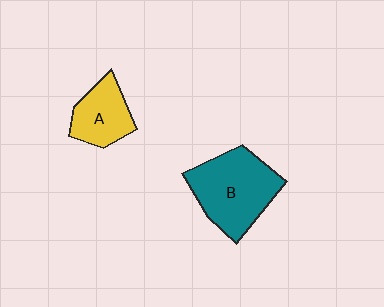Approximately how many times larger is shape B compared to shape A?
Approximately 1.7 times.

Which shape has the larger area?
Shape B (teal).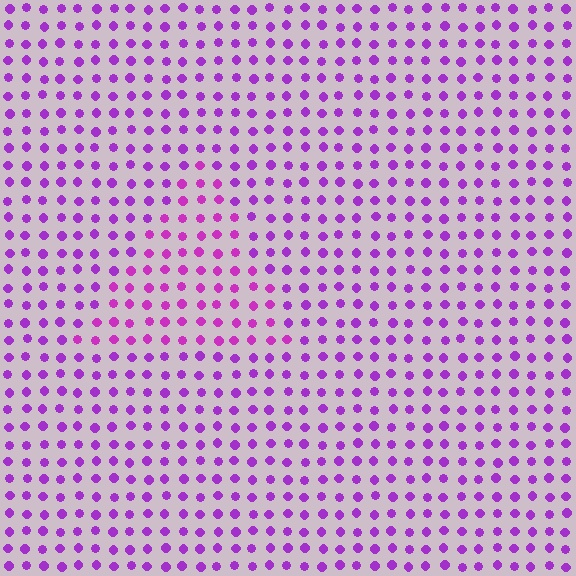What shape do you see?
I see a triangle.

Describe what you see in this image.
The image is filled with small purple elements in a uniform arrangement. A triangle-shaped region is visible where the elements are tinted to a slightly different hue, forming a subtle color boundary.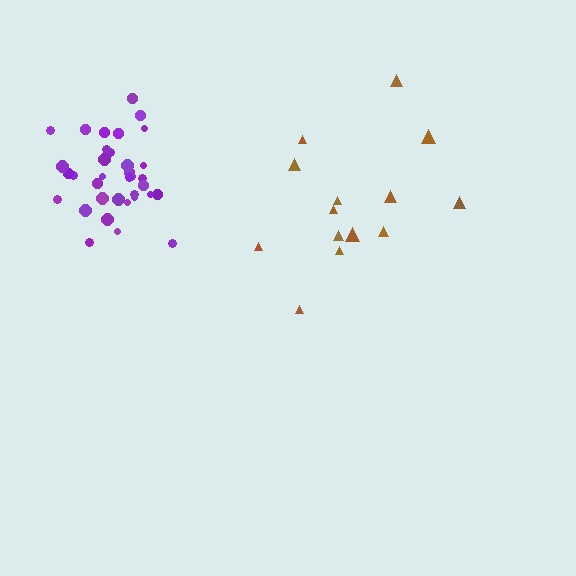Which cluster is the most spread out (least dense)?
Brown.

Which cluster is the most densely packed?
Purple.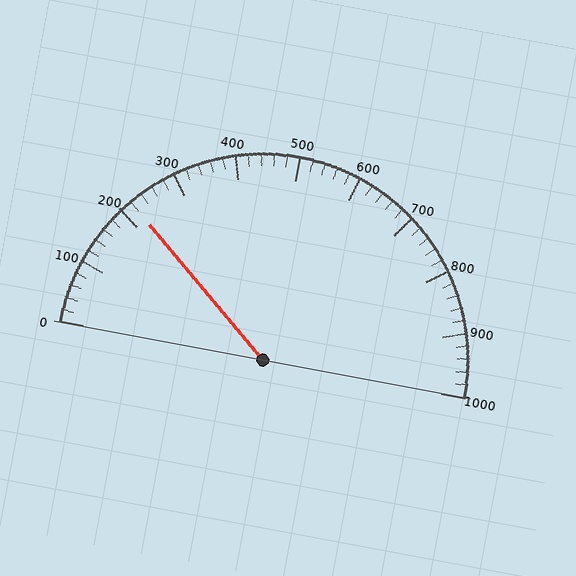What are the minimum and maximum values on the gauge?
The gauge ranges from 0 to 1000.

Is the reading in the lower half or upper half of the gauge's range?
The reading is in the lower half of the range (0 to 1000).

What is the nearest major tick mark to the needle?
The nearest major tick mark is 200.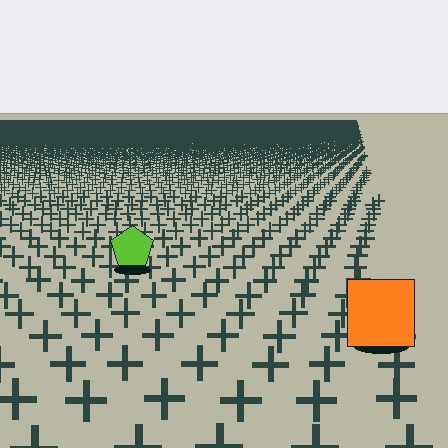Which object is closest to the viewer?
The orange square is closest. The texture marks near it are larger and more spread out.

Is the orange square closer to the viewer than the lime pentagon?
Yes. The orange square is closer — you can tell from the texture gradient: the ground texture is coarser near it.